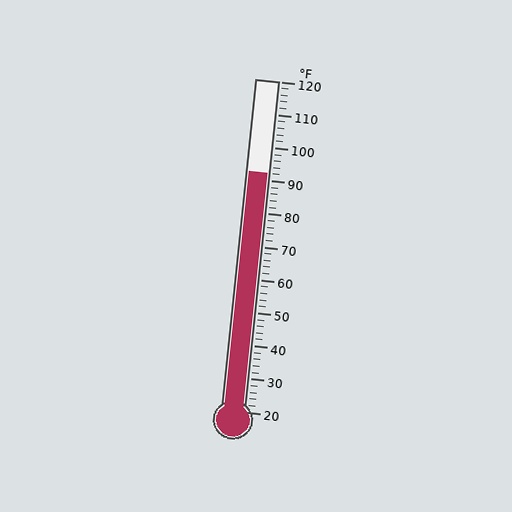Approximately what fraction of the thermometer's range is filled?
The thermometer is filled to approximately 70% of its range.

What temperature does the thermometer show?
The thermometer shows approximately 92°F.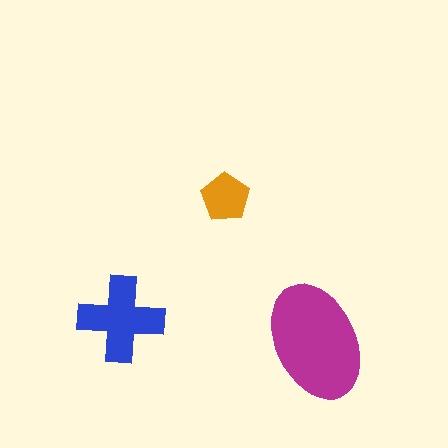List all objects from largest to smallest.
The magenta ellipse, the blue cross, the orange pentagon.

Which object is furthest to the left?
The blue cross is leftmost.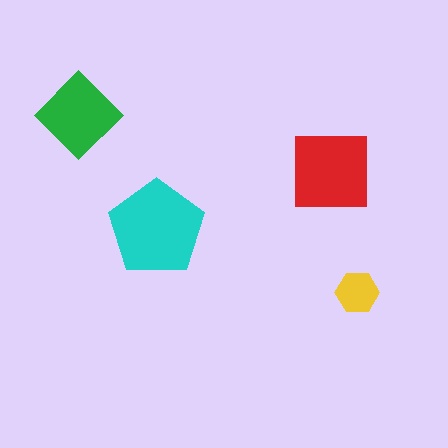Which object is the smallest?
The yellow hexagon.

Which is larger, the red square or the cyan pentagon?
The cyan pentagon.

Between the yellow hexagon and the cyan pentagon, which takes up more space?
The cyan pentagon.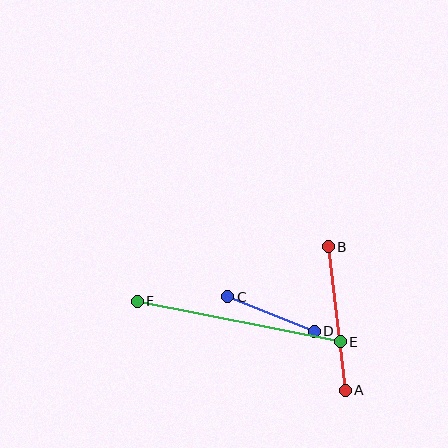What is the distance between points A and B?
The distance is approximately 144 pixels.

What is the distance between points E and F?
The distance is approximately 207 pixels.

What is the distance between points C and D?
The distance is approximately 93 pixels.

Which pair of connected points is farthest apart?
Points E and F are farthest apart.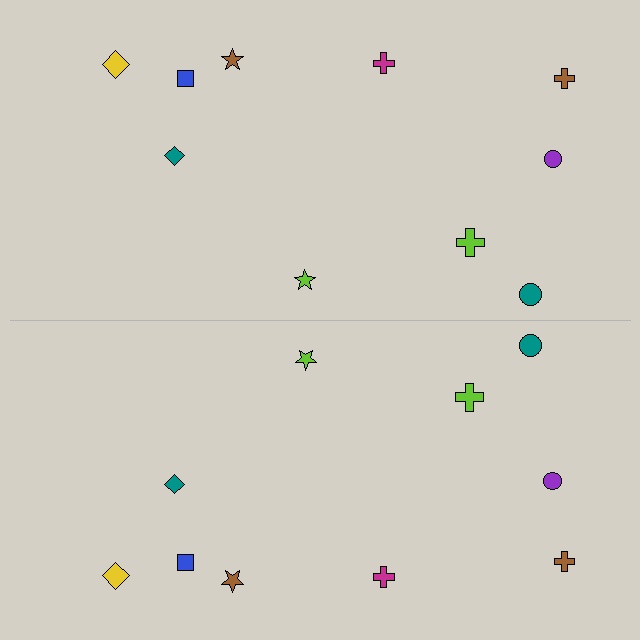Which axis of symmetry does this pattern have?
The pattern has a horizontal axis of symmetry running through the center of the image.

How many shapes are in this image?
There are 20 shapes in this image.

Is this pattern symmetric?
Yes, this pattern has bilateral (reflection) symmetry.